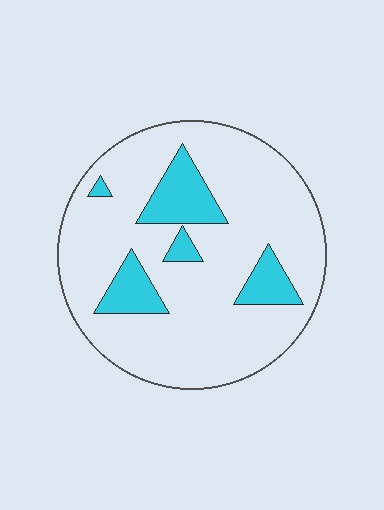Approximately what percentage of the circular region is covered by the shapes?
Approximately 15%.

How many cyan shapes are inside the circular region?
5.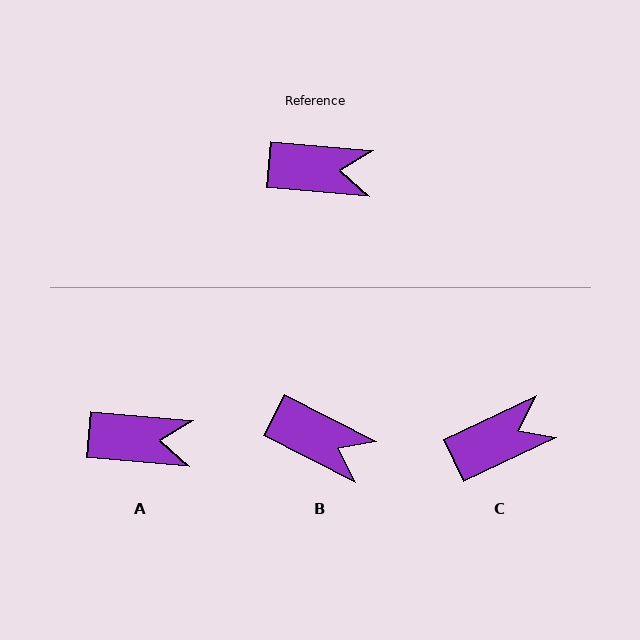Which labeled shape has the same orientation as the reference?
A.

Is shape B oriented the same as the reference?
No, it is off by about 22 degrees.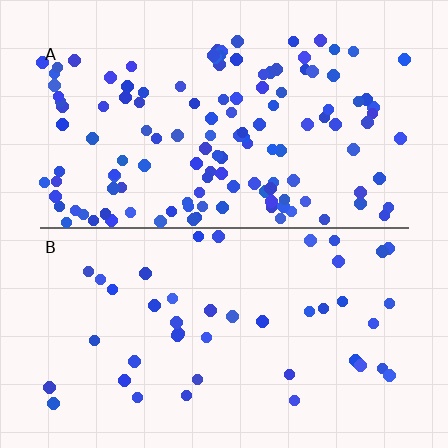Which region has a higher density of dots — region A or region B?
A (the top).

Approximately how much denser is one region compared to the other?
Approximately 3.0× — region A over region B.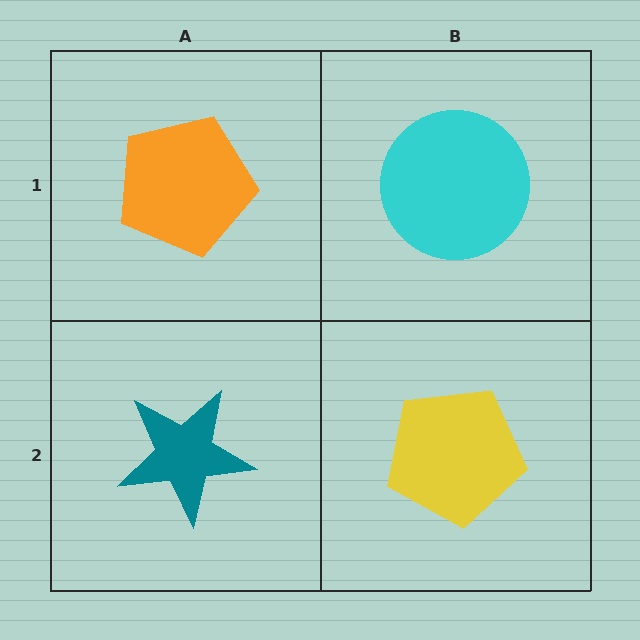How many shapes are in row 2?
2 shapes.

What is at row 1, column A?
An orange pentagon.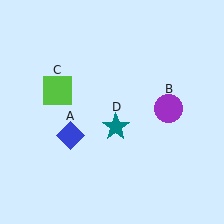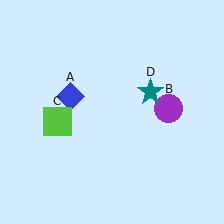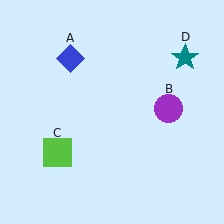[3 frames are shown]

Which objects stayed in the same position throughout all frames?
Purple circle (object B) remained stationary.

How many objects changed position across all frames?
3 objects changed position: blue diamond (object A), lime square (object C), teal star (object D).